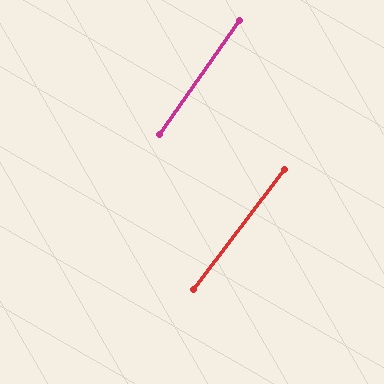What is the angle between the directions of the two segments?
Approximately 2 degrees.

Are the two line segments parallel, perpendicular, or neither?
Parallel — their directions differ by only 2.0°.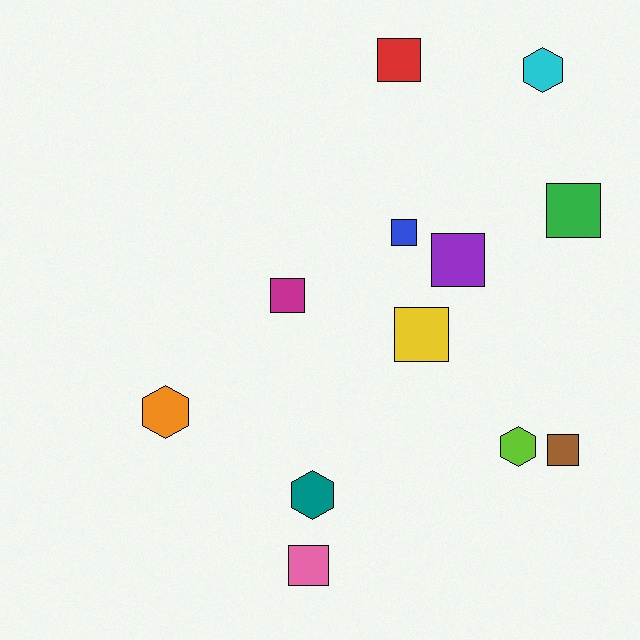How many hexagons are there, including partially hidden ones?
There are 4 hexagons.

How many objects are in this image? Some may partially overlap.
There are 12 objects.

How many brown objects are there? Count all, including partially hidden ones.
There is 1 brown object.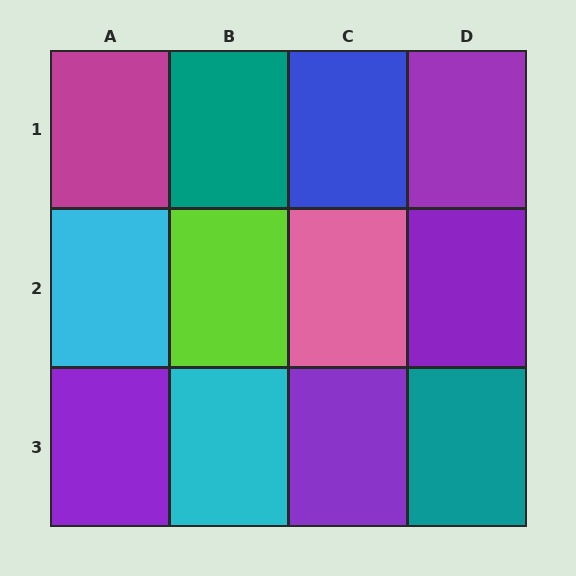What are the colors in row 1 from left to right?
Magenta, teal, blue, purple.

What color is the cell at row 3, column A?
Purple.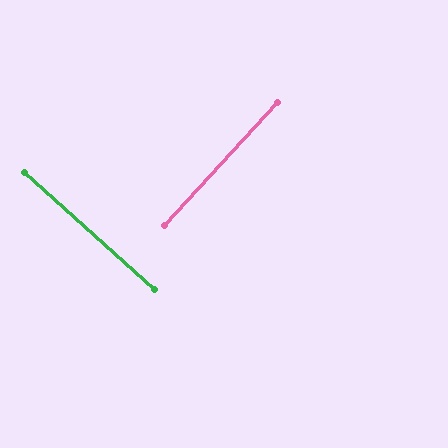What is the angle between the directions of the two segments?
Approximately 89 degrees.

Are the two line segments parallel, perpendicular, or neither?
Perpendicular — they meet at approximately 89°.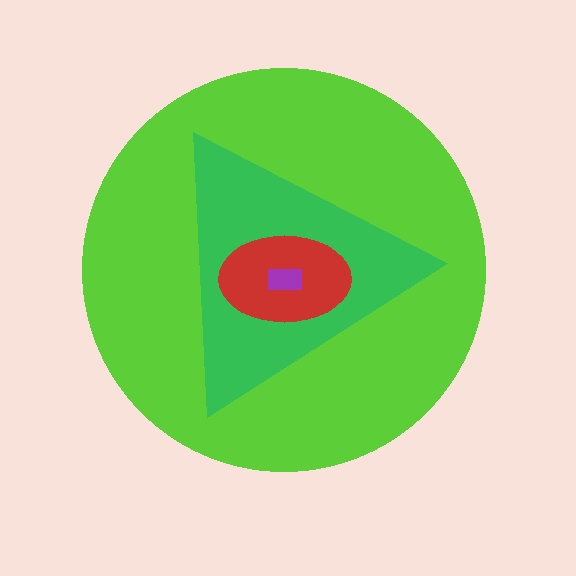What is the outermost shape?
The lime circle.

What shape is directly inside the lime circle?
The green triangle.